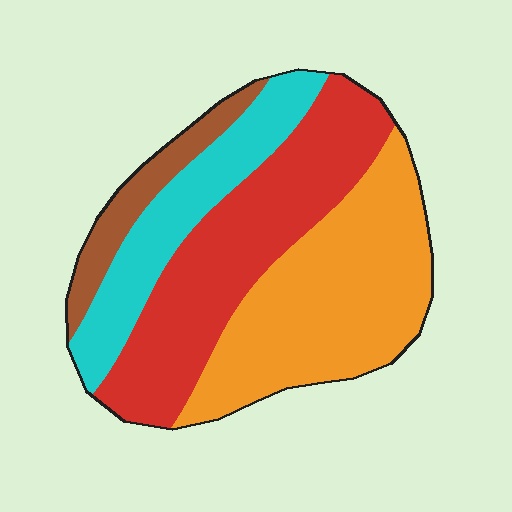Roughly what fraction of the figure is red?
Red covers 35% of the figure.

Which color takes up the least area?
Brown, at roughly 10%.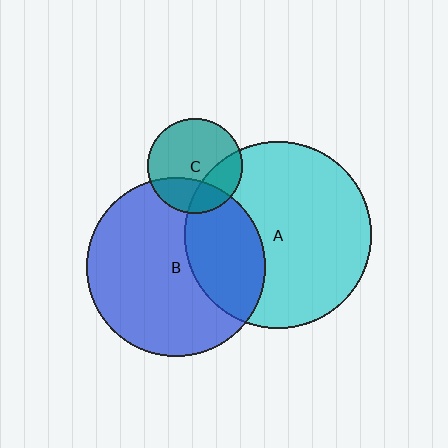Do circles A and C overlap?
Yes.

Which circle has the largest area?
Circle A (cyan).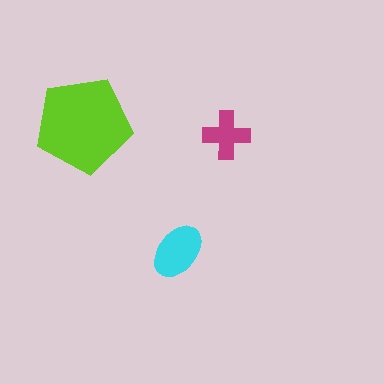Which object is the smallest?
The magenta cross.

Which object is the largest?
The lime pentagon.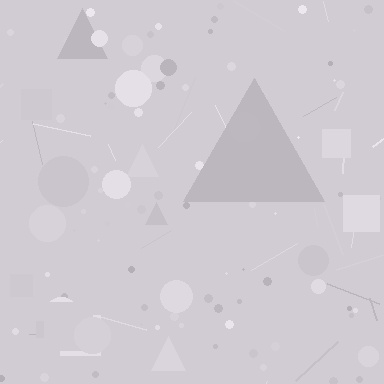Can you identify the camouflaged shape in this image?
The camouflaged shape is a triangle.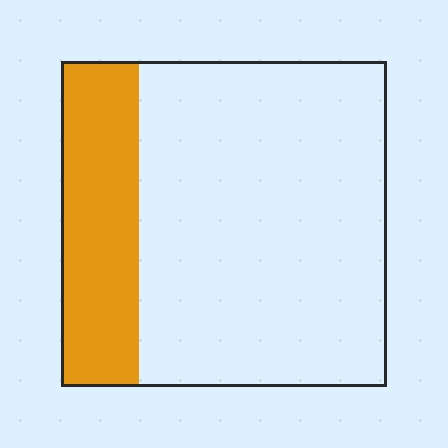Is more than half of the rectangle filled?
No.